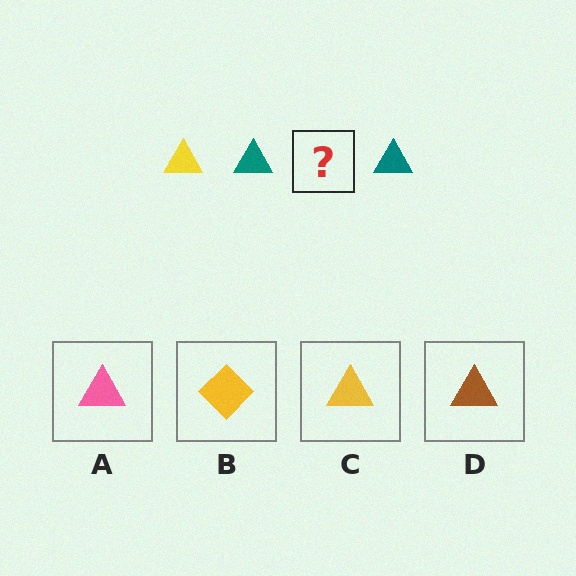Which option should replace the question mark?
Option C.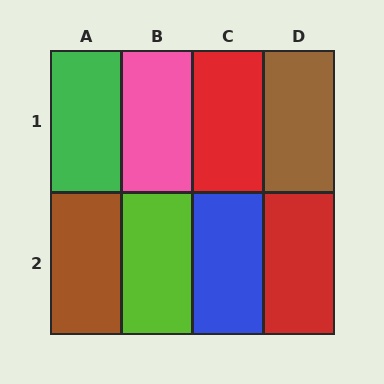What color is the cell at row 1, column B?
Pink.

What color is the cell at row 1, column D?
Brown.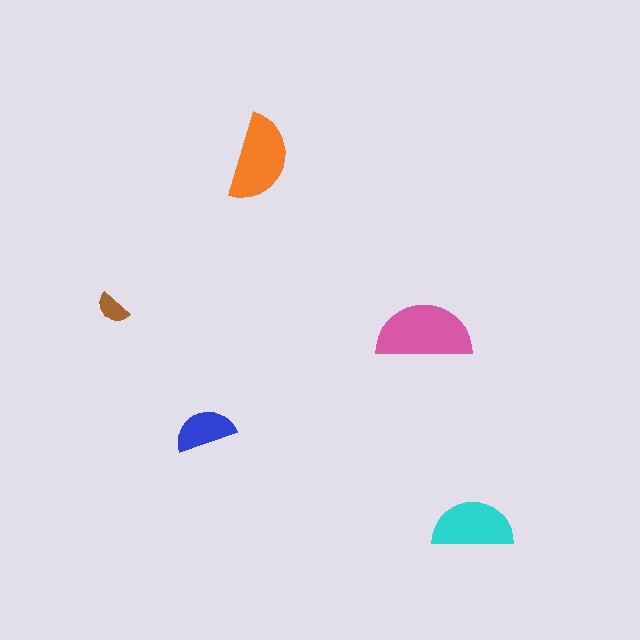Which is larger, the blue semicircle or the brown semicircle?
The blue one.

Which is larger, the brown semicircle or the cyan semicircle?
The cyan one.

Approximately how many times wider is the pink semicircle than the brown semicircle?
About 3 times wider.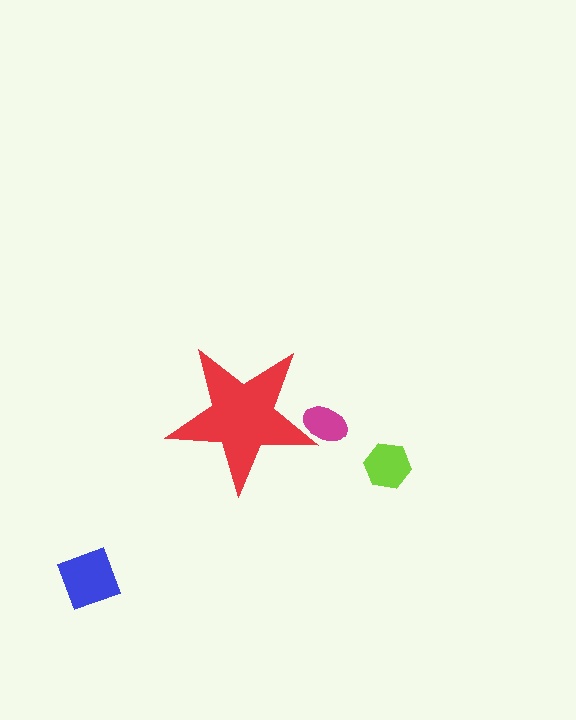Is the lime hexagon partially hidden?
No, the lime hexagon is fully visible.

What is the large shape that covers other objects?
A red star.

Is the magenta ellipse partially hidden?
Yes, the magenta ellipse is partially hidden behind the red star.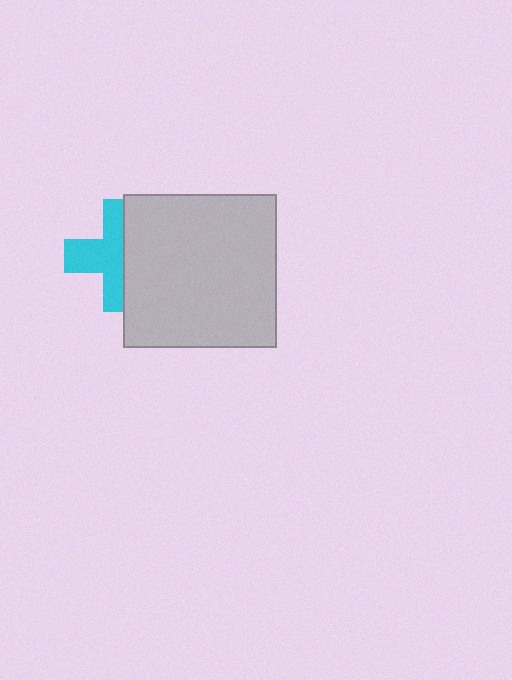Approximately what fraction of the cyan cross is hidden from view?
Roughly 45% of the cyan cross is hidden behind the light gray square.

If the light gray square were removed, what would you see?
You would see the complete cyan cross.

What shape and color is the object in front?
The object in front is a light gray square.